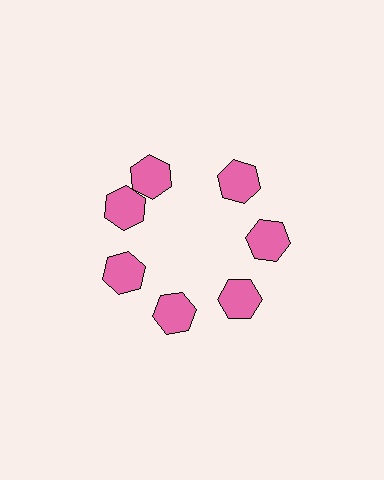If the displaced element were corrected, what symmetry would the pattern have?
It would have 7-fold rotational symmetry — the pattern would map onto itself every 51 degrees.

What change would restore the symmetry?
The symmetry would be restored by rotating it back into even spacing with its neighbors so that all 7 hexagons sit at equal angles and equal distance from the center.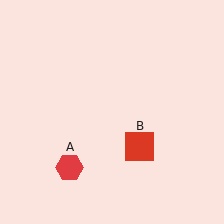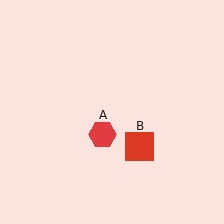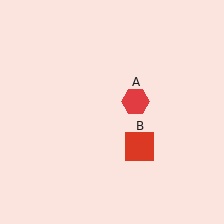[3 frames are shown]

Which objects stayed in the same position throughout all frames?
Red square (object B) remained stationary.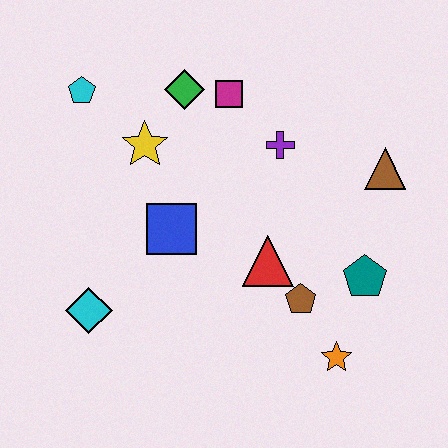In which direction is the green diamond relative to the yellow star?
The green diamond is above the yellow star.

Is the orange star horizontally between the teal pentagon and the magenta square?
Yes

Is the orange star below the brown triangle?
Yes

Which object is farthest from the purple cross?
The cyan diamond is farthest from the purple cross.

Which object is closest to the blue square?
The yellow star is closest to the blue square.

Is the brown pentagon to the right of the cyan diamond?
Yes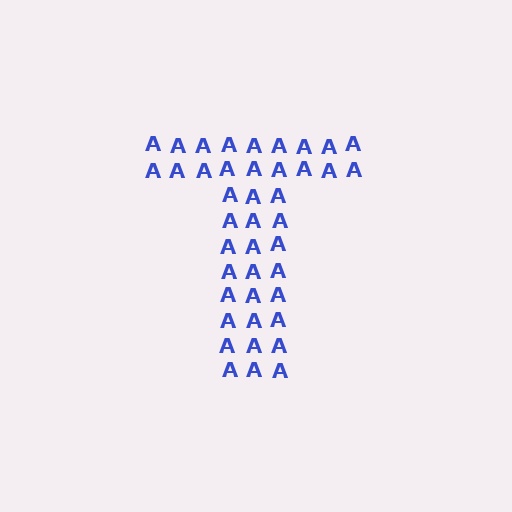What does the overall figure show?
The overall figure shows the letter T.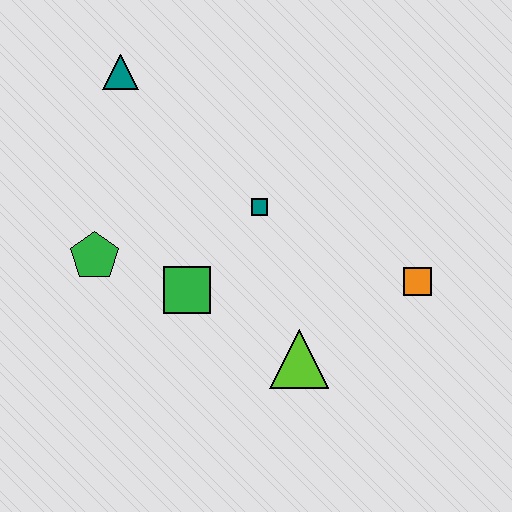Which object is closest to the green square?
The green pentagon is closest to the green square.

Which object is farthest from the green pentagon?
The orange square is farthest from the green pentagon.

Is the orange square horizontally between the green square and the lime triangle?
No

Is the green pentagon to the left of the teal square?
Yes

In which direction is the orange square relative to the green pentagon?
The orange square is to the right of the green pentagon.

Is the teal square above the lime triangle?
Yes